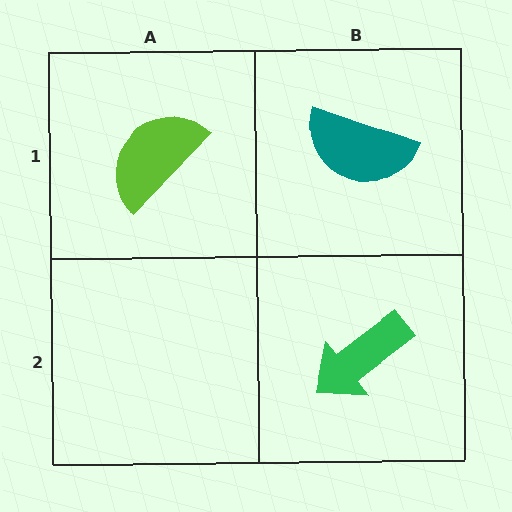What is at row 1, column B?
A teal semicircle.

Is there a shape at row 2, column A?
No, that cell is empty.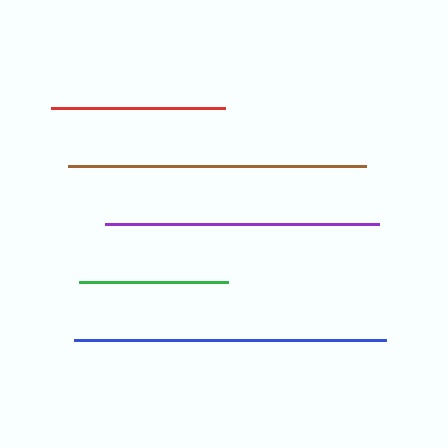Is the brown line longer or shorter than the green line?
The brown line is longer than the green line.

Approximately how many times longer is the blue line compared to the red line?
The blue line is approximately 1.8 times the length of the red line.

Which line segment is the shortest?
The green line is the shortest at approximately 149 pixels.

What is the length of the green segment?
The green segment is approximately 149 pixels long.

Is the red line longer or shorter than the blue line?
The blue line is longer than the red line.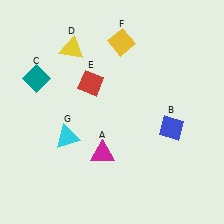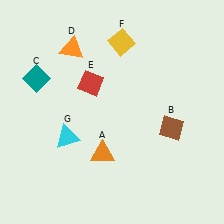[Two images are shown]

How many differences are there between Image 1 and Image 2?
There are 3 differences between the two images.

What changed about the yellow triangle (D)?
In Image 1, D is yellow. In Image 2, it changed to orange.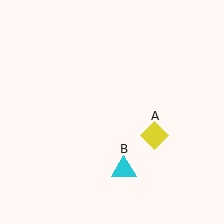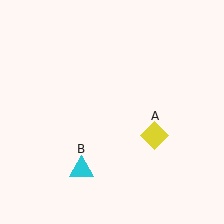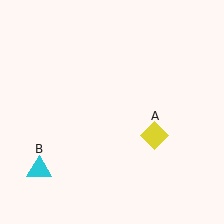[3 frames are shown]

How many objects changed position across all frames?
1 object changed position: cyan triangle (object B).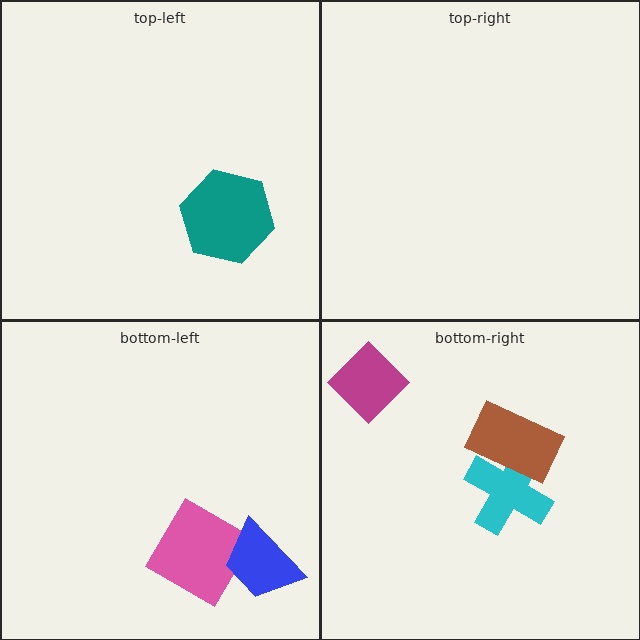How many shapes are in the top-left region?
1.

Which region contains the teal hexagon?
The top-left region.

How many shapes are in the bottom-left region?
2.